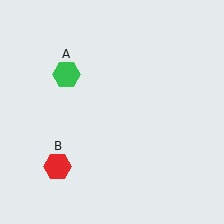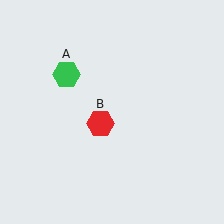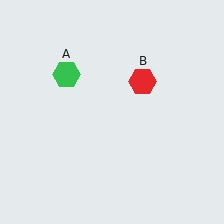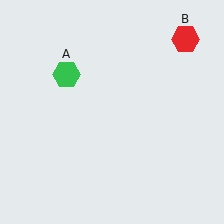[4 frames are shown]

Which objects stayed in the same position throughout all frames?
Green hexagon (object A) remained stationary.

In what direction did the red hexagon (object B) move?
The red hexagon (object B) moved up and to the right.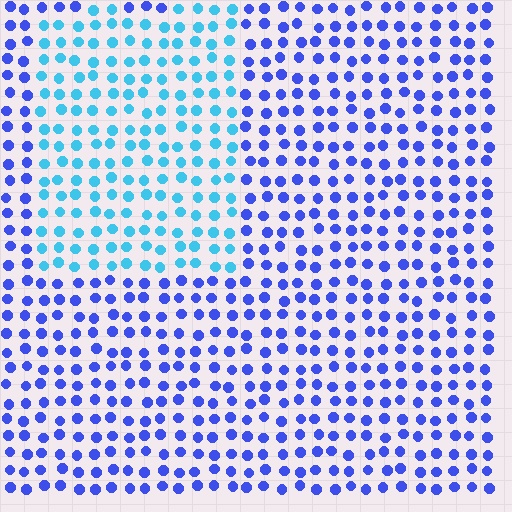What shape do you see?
I see a rectangle.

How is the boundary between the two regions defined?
The boundary is defined purely by a slight shift in hue (about 42 degrees). Spacing, size, and orientation are identical on both sides.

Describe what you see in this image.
The image is filled with small blue elements in a uniform arrangement. A rectangle-shaped region is visible where the elements are tinted to a slightly different hue, forming a subtle color boundary.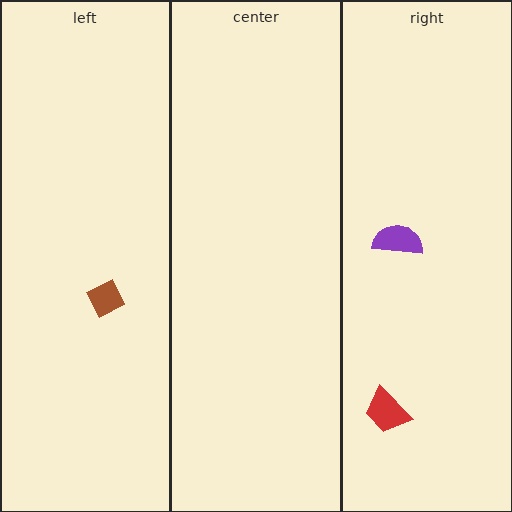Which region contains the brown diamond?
The left region.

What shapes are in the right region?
The purple semicircle, the red trapezoid.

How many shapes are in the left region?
1.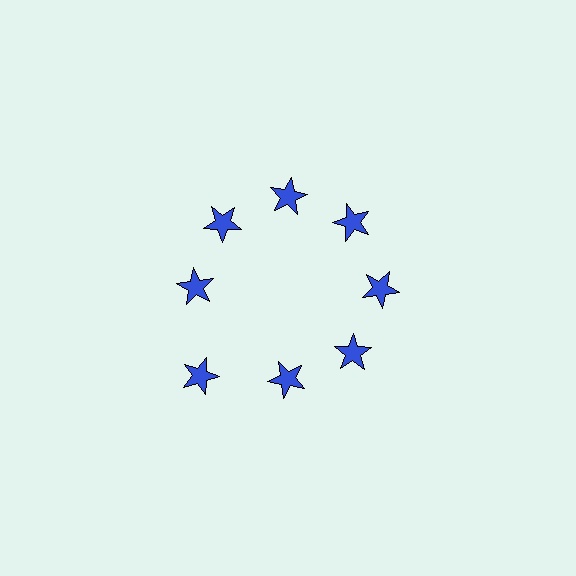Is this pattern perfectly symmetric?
No. The 8 blue stars are arranged in a ring, but one element near the 8 o'clock position is pushed outward from the center, breaking the 8-fold rotational symmetry.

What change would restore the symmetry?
The symmetry would be restored by moving it inward, back onto the ring so that all 8 stars sit at equal angles and equal distance from the center.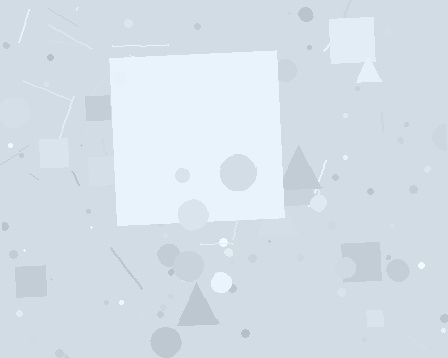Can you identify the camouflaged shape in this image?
The camouflaged shape is a square.